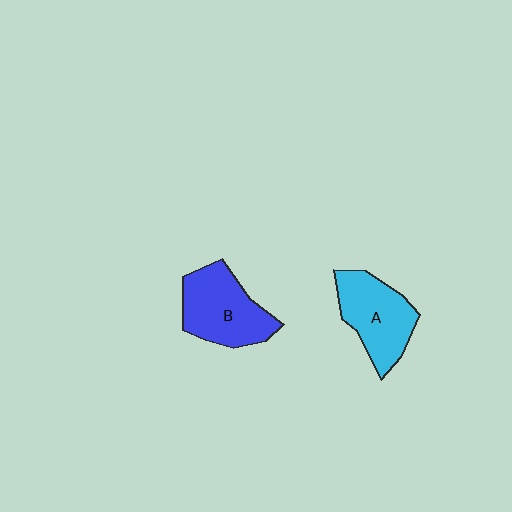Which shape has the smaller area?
Shape A (cyan).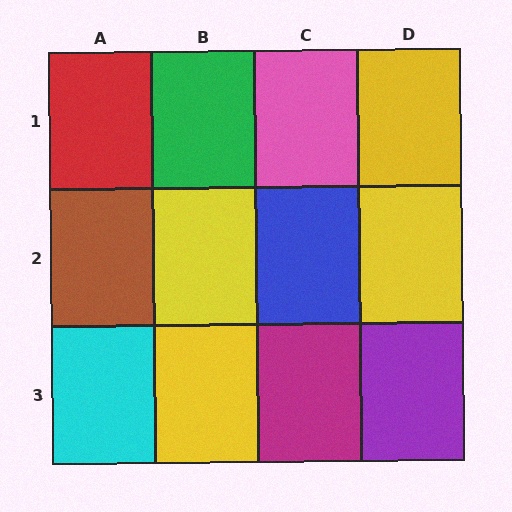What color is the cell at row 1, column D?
Yellow.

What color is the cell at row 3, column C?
Magenta.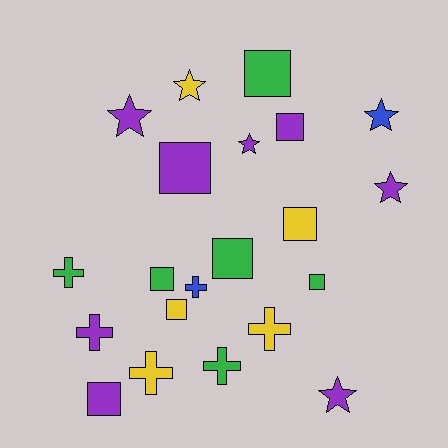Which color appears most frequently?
Purple, with 8 objects.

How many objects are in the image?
There are 21 objects.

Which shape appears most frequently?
Square, with 9 objects.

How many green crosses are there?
There are 2 green crosses.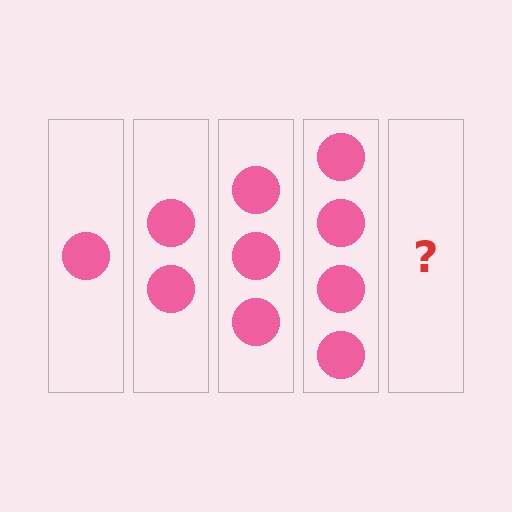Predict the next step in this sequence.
The next step is 5 circles.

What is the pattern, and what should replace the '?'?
The pattern is that each step adds one more circle. The '?' should be 5 circles.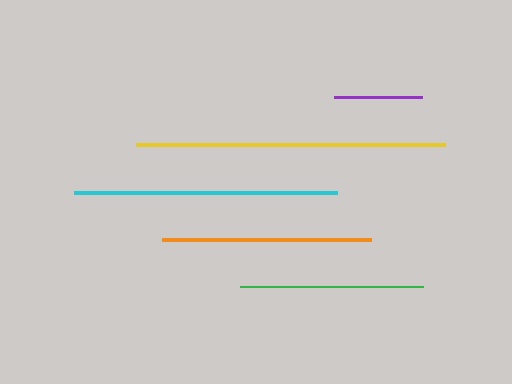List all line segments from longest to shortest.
From longest to shortest: yellow, cyan, orange, green, purple.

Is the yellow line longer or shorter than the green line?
The yellow line is longer than the green line.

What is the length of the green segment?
The green segment is approximately 183 pixels long.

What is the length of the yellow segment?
The yellow segment is approximately 309 pixels long.